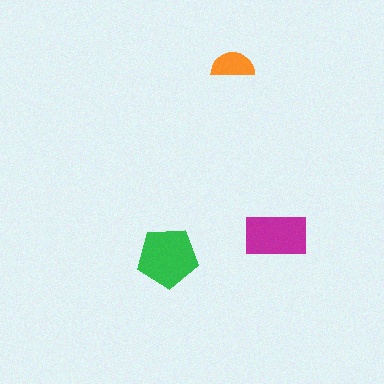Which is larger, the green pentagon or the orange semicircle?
The green pentagon.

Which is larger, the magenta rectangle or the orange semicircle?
The magenta rectangle.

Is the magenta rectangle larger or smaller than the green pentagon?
Smaller.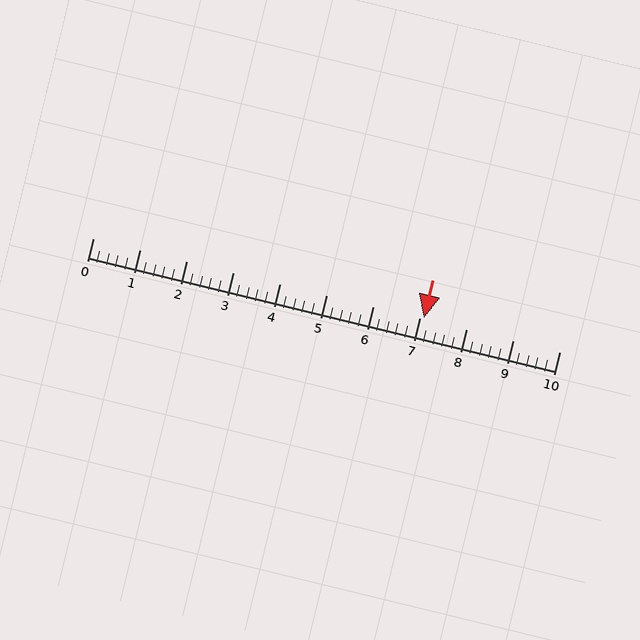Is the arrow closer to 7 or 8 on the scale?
The arrow is closer to 7.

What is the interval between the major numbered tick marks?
The major tick marks are spaced 1 units apart.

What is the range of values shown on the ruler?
The ruler shows values from 0 to 10.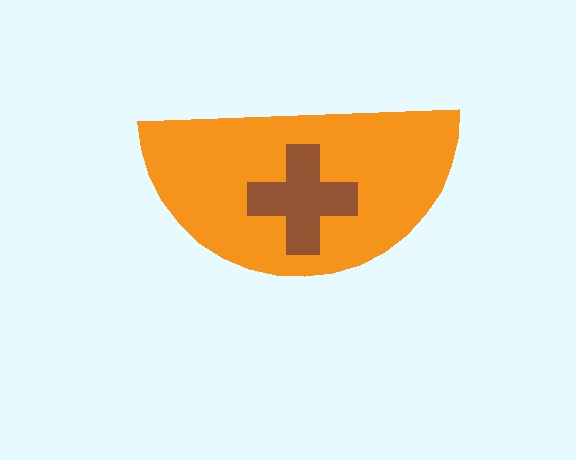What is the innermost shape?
The brown cross.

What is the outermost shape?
The orange semicircle.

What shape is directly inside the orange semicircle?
The brown cross.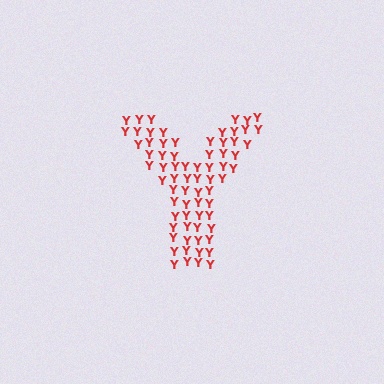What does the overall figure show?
The overall figure shows the letter Y.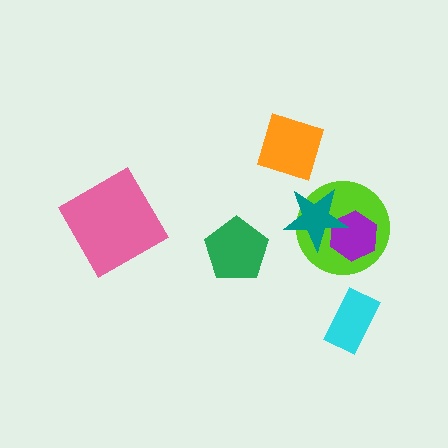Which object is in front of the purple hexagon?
The teal star is in front of the purple hexagon.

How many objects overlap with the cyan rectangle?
0 objects overlap with the cyan rectangle.